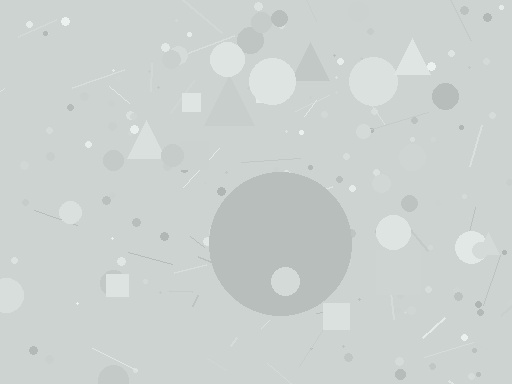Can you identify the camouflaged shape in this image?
The camouflaged shape is a circle.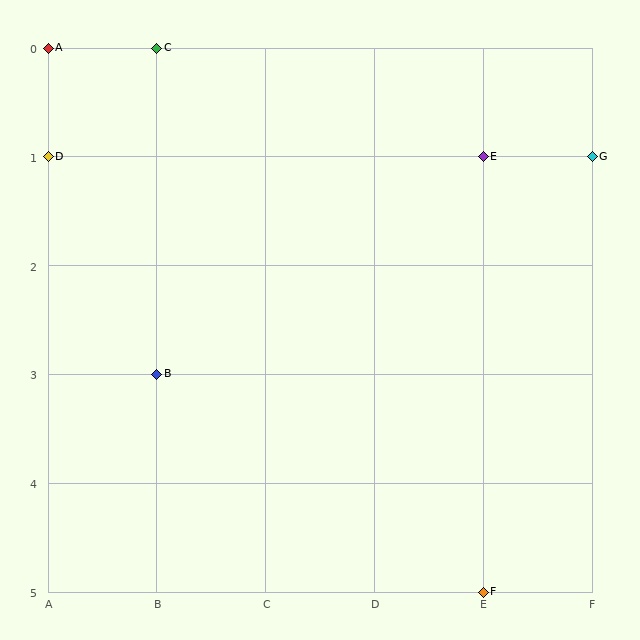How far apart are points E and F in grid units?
Points E and F are 4 rows apart.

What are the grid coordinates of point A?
Point A is at grid coordinates (A, 0).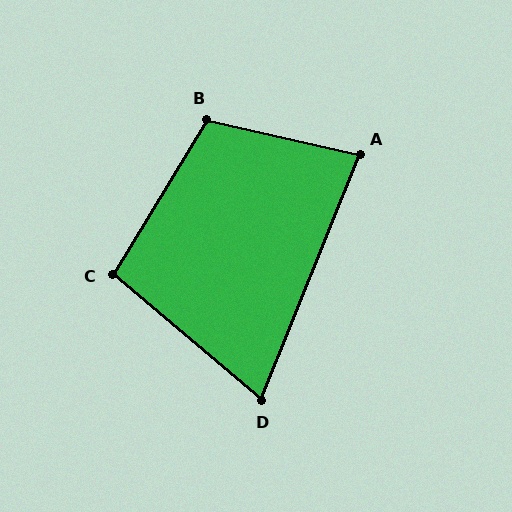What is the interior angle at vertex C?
Approximately 99 degrees (obtuse).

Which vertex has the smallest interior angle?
D, at approximately 72 degrees.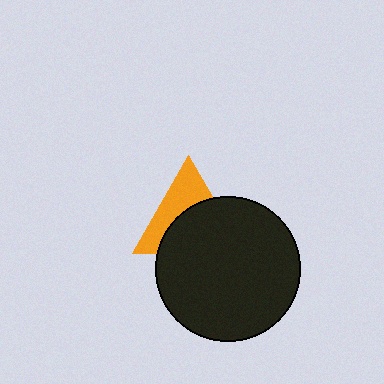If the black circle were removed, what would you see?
You would see the complete orange triangle.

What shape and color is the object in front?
The object in front is a black circle.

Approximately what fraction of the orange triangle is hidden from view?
Roughly 56% of the orange triangle is hidden behind the black circle.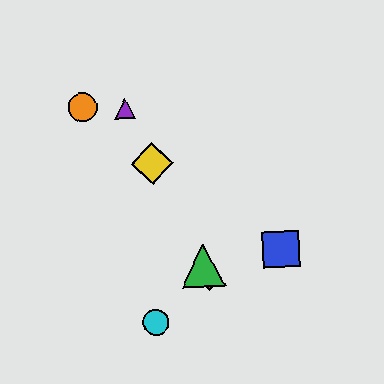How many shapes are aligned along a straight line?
4 shapes (the red diamond, the green triangle, the yellow diamond, the purple triangle) are aligned along a straight line.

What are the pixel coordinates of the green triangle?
The green triangle is at (203, 266).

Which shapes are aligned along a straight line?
The red diamond, the green triangle, the yellow diamond, the purple triangle are aligned along a straight line.